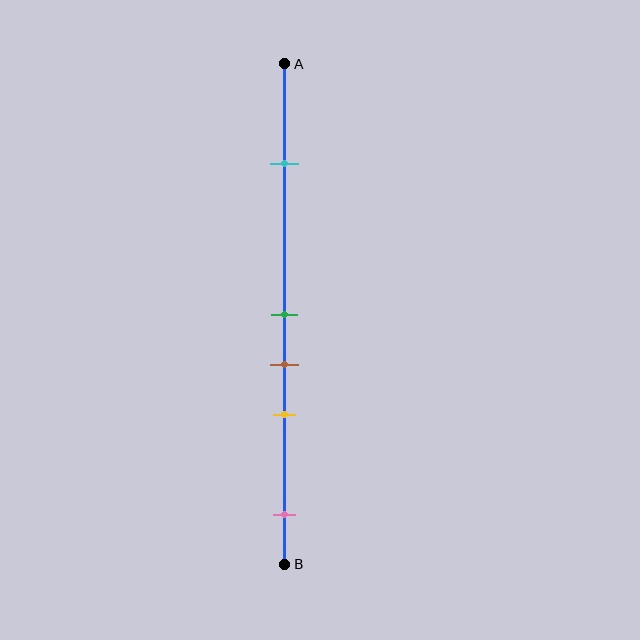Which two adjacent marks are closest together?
The green and brown marks are the closest adjacent pair.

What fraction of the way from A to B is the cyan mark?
The cyan mark is approximately 20% (0.2) of the way from A to B.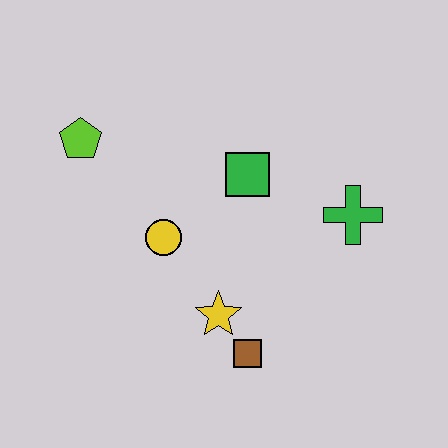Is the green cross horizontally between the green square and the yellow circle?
No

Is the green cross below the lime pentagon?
Yes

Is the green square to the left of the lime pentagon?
No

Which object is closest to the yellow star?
The brown square is closest to the yellow star.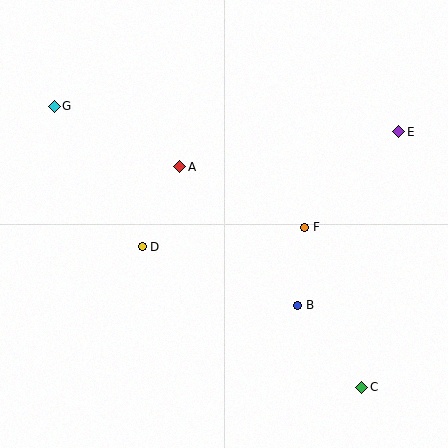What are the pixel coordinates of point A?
Point A is at (180, 167).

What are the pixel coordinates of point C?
Point C is at (362, 387).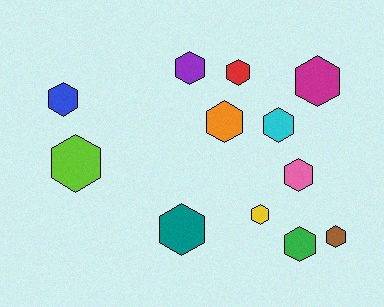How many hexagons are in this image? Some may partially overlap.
There are 12 hexagons.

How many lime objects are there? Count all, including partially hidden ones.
There is 1 lime object.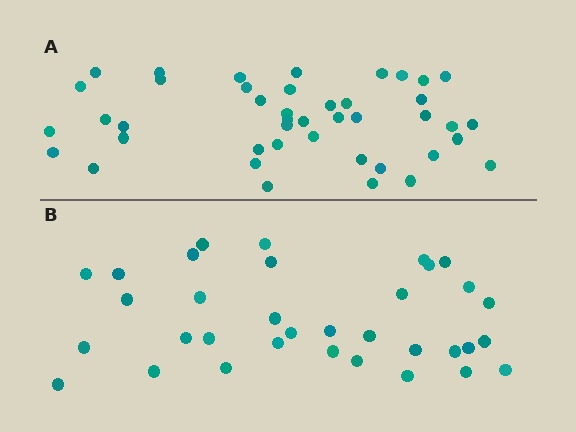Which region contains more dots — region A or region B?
Region A (the top region) has more dots.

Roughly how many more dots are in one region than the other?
Region A has roughly 8 or so more dots than region B.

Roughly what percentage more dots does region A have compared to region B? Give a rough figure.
About 25% more.